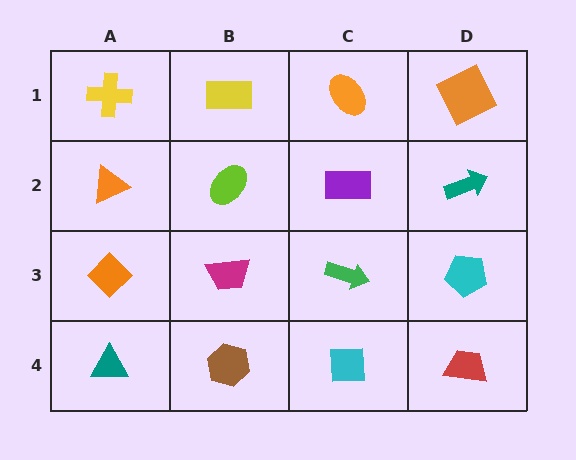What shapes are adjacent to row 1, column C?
A purple rectangle (row 2, column C), a yellow rectangle (row 1, column B), an orange square (row 1, column D).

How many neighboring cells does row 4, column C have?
3.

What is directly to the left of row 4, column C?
A brown hexagon.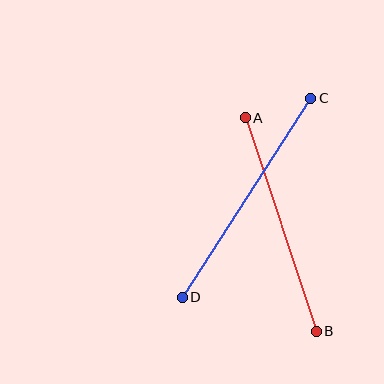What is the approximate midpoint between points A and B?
The midpoint is at approximately (281, 224) pixels.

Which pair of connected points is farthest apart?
Points C and D are farthest apart.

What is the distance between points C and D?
The distance is approximately 237 pixels.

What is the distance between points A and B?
The distance is approximately 225 pixels.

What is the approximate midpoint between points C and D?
The midpoint is at approximately (246, 198) pixels.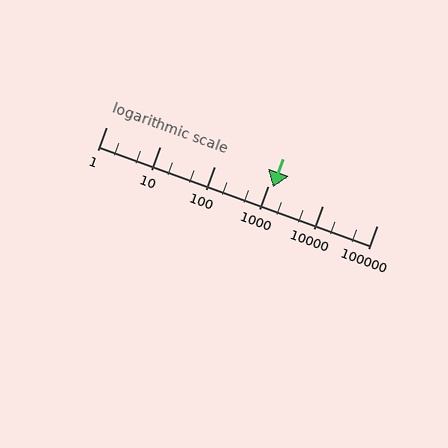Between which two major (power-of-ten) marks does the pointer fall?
The pointer is between 1000 and 10000.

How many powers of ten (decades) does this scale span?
The scale spans 5 decades, from 1 to 100000.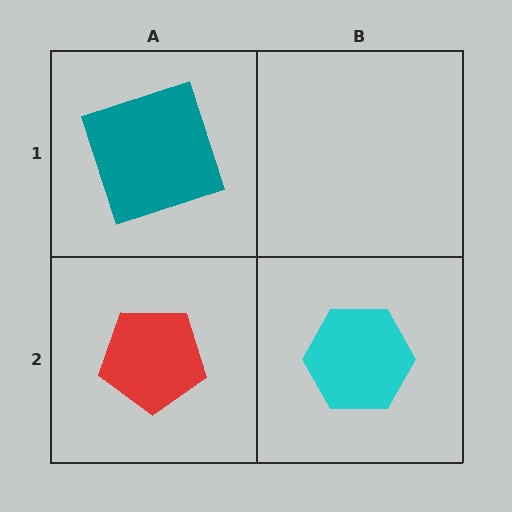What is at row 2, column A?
A red pentagon.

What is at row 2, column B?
A cyan hexagon.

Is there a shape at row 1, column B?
No, that cell is empty.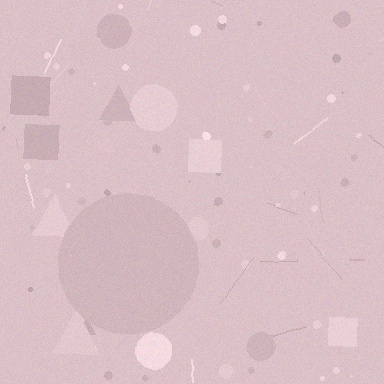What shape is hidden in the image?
A circle is hidden in the image.